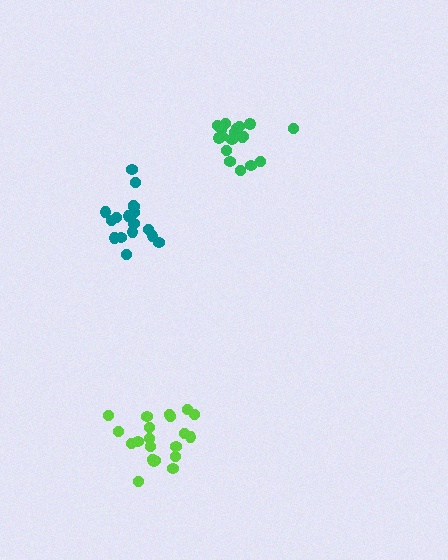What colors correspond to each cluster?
The clusters are colored: green, lime, teal.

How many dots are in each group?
Group 1: 19 dots, Group 2: 21 dots, Group 3: 17 dots (57 total).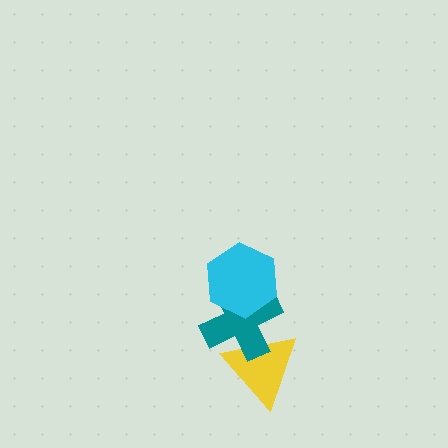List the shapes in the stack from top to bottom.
From top to bottom: the cyan hexagon, the teal cross, the yellow triangle.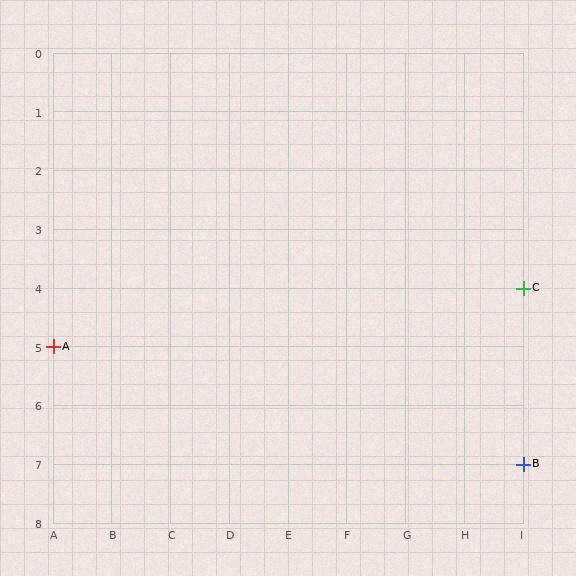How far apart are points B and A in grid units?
Points B and A are 8 columns and 2 rows apart (about 8.2 grid units diagonally).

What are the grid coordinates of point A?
Point A is at grid coordinates (A, 5).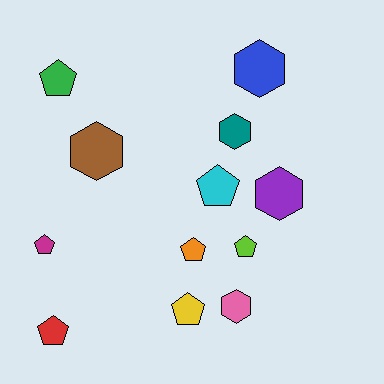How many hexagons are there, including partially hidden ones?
There are 5 hexagons.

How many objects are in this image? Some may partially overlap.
There are 12 objects.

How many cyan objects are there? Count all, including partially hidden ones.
There is 1 cyan object.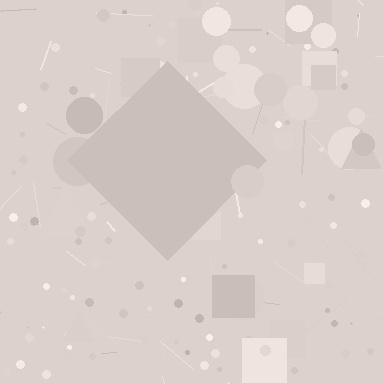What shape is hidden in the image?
A diamond is hidden in the image.